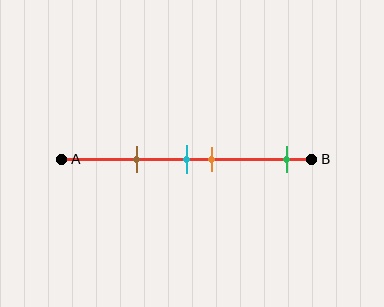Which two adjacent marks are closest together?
The cyan and orange marks are the closest adjacent pair.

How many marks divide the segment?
There are 4 marks dividing the segment.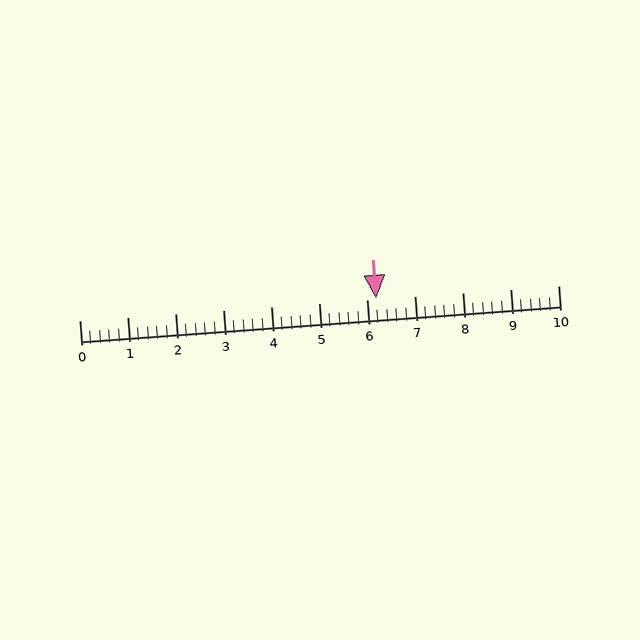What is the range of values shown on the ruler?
The ruler shows values from 0 to 10.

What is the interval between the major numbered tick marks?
The major tick marks are spaced 1 units apart.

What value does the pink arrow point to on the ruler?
The pink arrow points to approximately 6.2.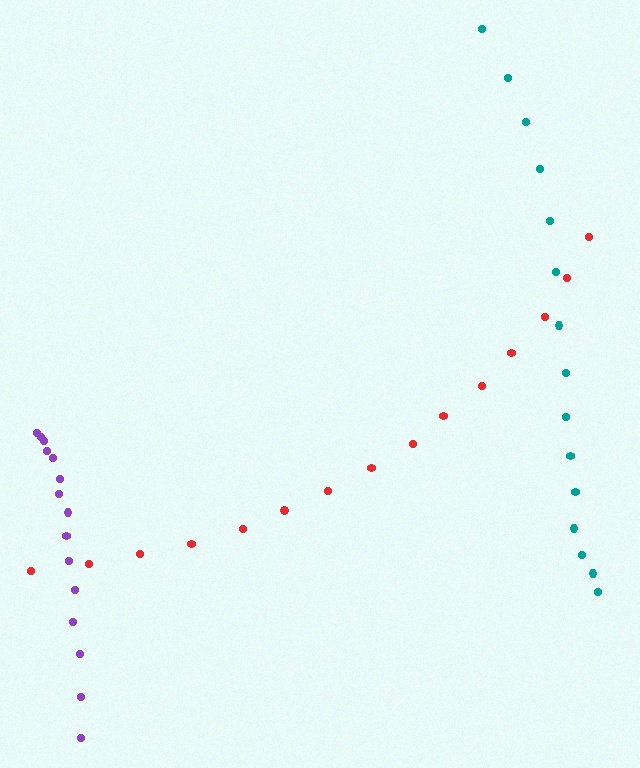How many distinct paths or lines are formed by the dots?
There are 3 distinct paths.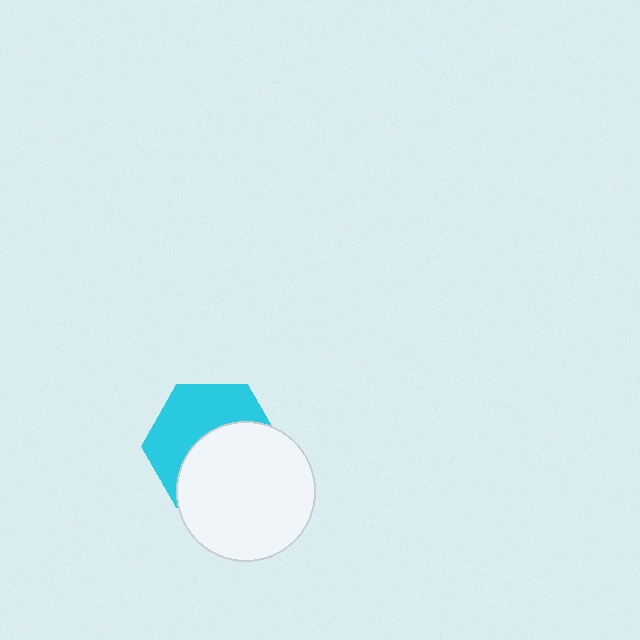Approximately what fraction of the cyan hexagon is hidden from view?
Roughly 52% of the cyan hexagon is hidden behind the white circle.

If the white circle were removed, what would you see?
You would see the complete cyan hexagon.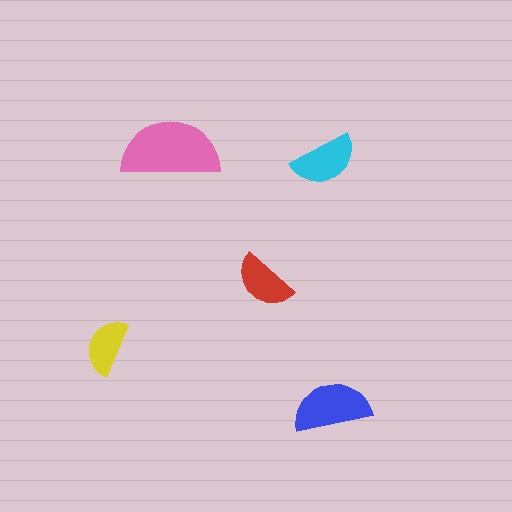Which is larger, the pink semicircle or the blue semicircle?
The pink one.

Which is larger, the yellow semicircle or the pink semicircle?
The pink one.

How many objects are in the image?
There are 5 objects in the image.